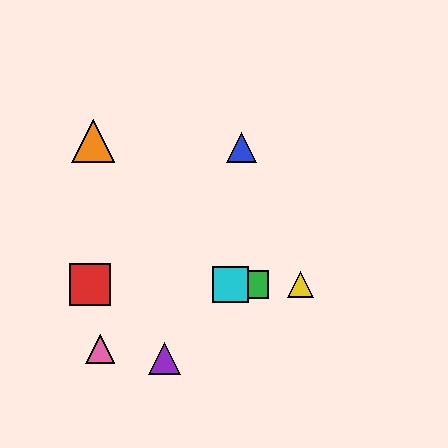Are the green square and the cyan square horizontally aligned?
Yes, both are at y≈285.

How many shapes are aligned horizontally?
4 shapes (the red square, the green square, the yellow triangle, the cyan square) are aligned horizontally.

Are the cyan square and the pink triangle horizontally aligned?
No, the cyan square is at y≈285 and the pink triangle is at y≈349.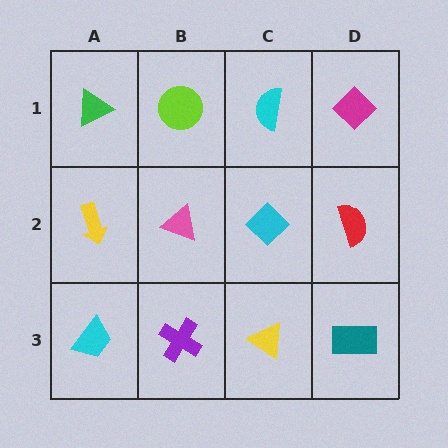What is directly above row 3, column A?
A yellow arrow.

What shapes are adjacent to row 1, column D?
A red semicircle (row 2, column D), a cyan semicircle (row 1, column C).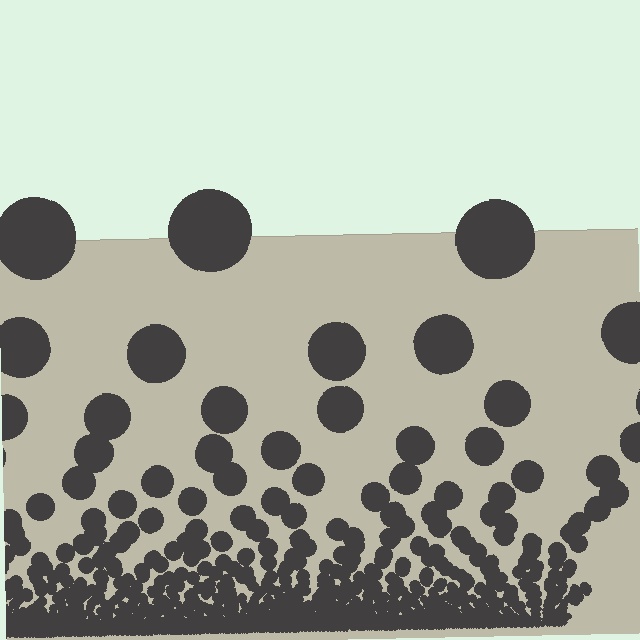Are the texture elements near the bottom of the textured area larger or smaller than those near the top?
Smaller. The gradient is inverted — elements near the bottom are smaller and denser.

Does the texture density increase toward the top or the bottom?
Density increases toward the bottom.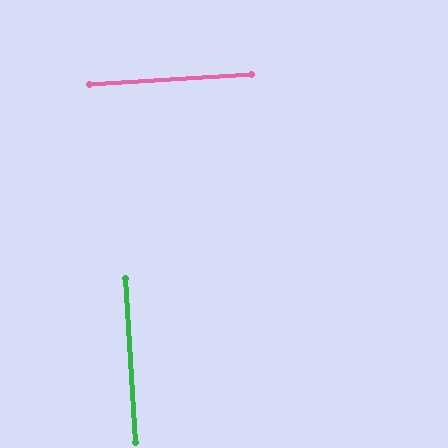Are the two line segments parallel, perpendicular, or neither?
Perpendicular — they meet at approximately 90°.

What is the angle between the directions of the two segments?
Approximately 90 degrees.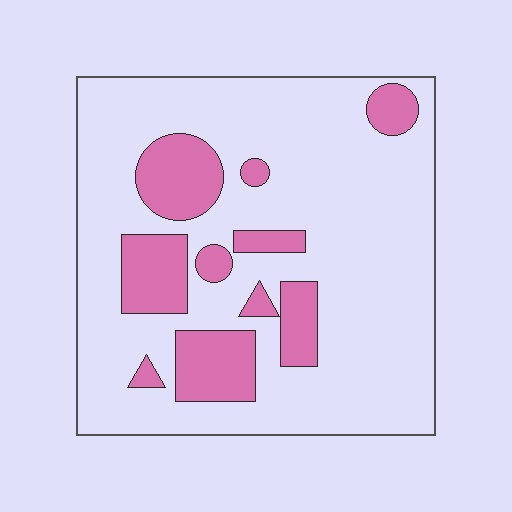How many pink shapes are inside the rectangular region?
10.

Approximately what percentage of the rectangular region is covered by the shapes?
Approximately 20%.